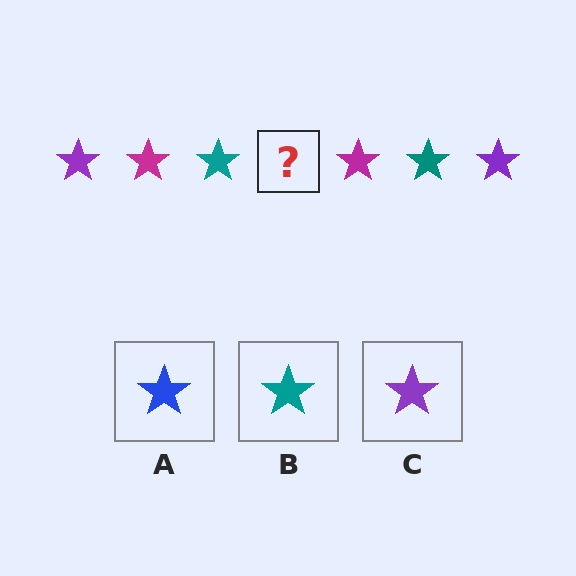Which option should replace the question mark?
Option C.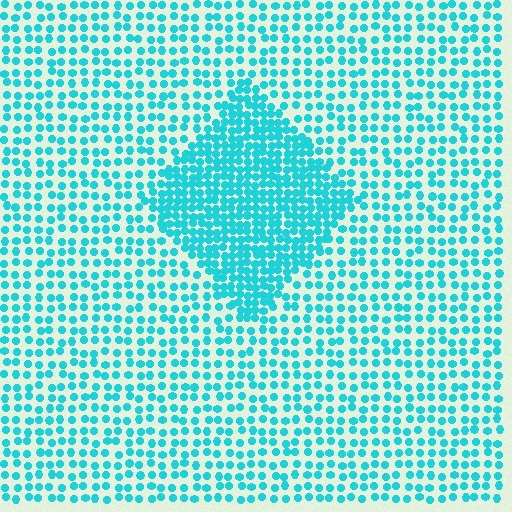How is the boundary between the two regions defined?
The boundary is defined by a change in element density (approximately 2.0x ratio). All elements are the same color, size, and shape.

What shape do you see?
I see a diamond.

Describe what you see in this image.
The image contains small cyan elements arranged at two different densities. A diamond-shaped region is visible where the elements are more densely packed than the surrounding area.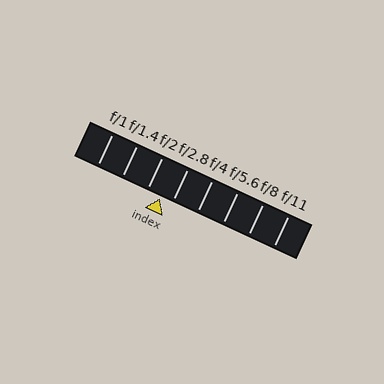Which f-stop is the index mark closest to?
The index mark is closest to f/2.8.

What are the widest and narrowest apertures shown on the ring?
The widest aperture shown is f/1 and the narrowest is f/11.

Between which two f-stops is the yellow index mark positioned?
The index mark is between f/2 and f/2.8.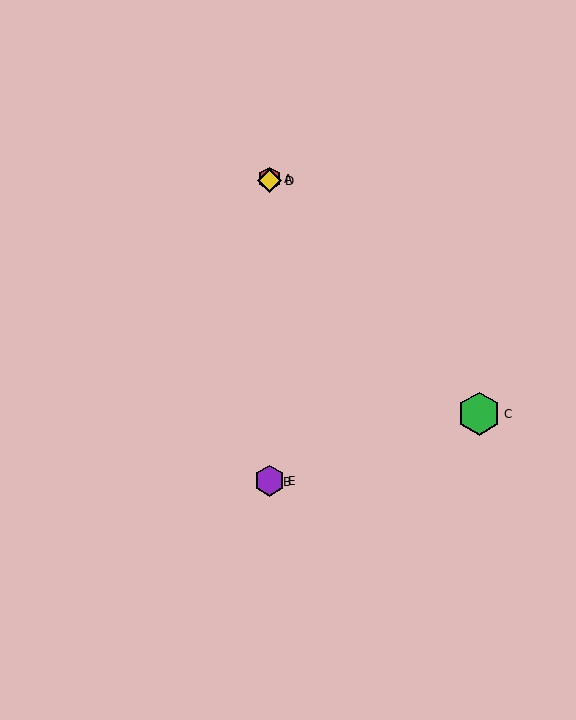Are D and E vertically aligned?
Yes, both are at x≈270.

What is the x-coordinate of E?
Object E is at x≈270.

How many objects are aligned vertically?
4 objects (A, B, D, E) are aligned vertically.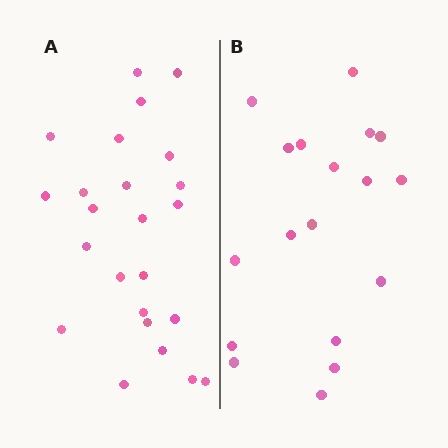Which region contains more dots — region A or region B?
Region A (the left region) has more dots.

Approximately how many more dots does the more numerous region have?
Region A has about 6 more dots than region B.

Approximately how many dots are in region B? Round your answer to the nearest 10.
About 20 dots. (The exact count is 18, which rounds to 20.)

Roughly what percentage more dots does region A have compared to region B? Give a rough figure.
About 35% more.